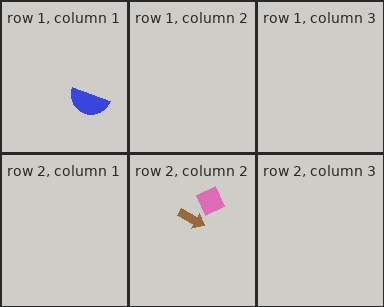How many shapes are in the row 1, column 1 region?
1.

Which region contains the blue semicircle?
The row 1, column 1 region.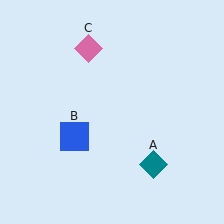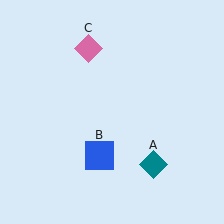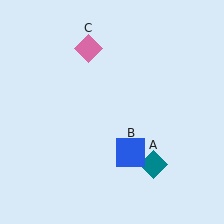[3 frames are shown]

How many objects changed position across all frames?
1 object changed position: blue square (object B).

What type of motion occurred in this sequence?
The blue square (object B) rotated counterclockwise around the center of the scene.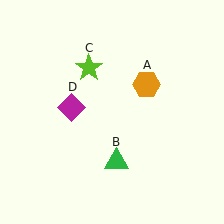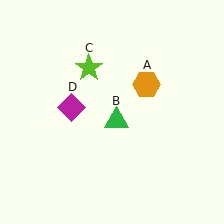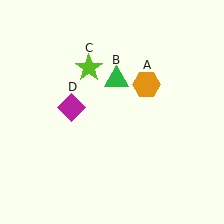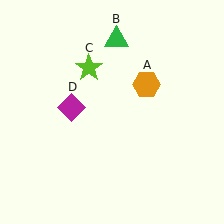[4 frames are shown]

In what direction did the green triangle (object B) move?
The green triangle (object B) moved up.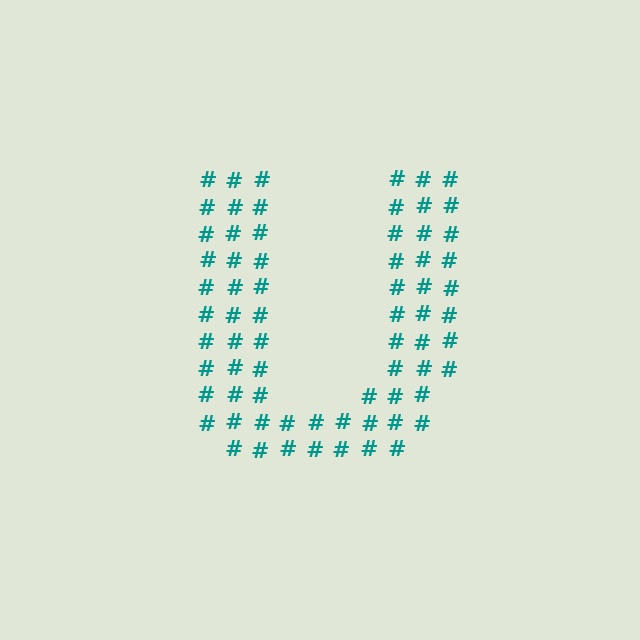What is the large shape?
The large shape is the letter U.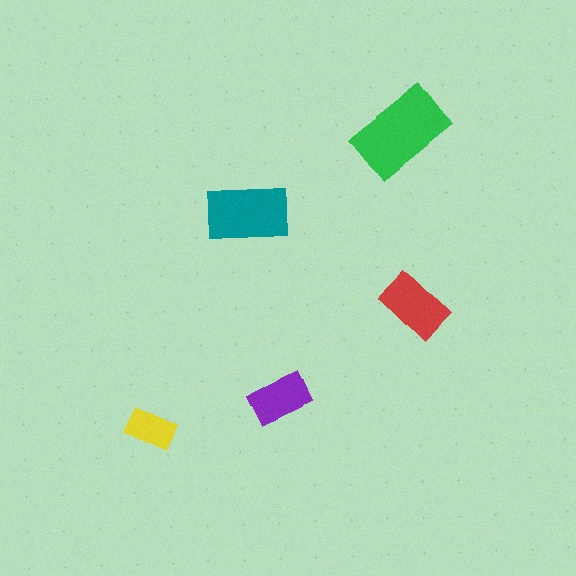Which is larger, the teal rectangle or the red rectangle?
The teal one.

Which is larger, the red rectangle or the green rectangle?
The green one.